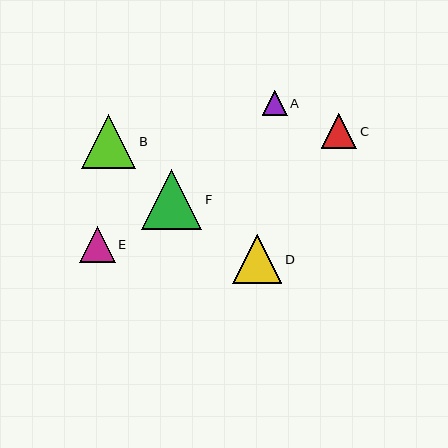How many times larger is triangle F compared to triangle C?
Triangle F is approximately 1.7 times the size of triangle C.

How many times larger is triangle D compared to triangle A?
Triangle D is approximately 2.0 times the size of triangle A.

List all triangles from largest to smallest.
From largest to smallest: F, B, D, C, E, A.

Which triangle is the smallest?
Triangle A is the smallest with a size of approximately 24 pixels.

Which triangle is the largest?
Triangle F is the largest with a size of approximately 60 pixels.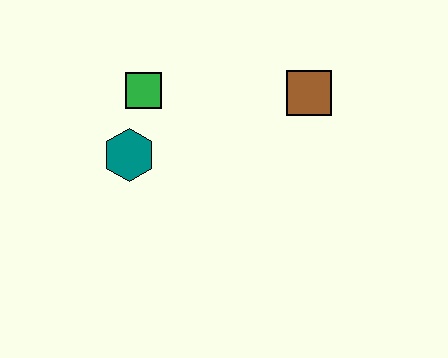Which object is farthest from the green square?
The brown square is farthest from the green square.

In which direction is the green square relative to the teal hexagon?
The green square is above the teal hexagon.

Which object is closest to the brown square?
The green square is closest to the brown square.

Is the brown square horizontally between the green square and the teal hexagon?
No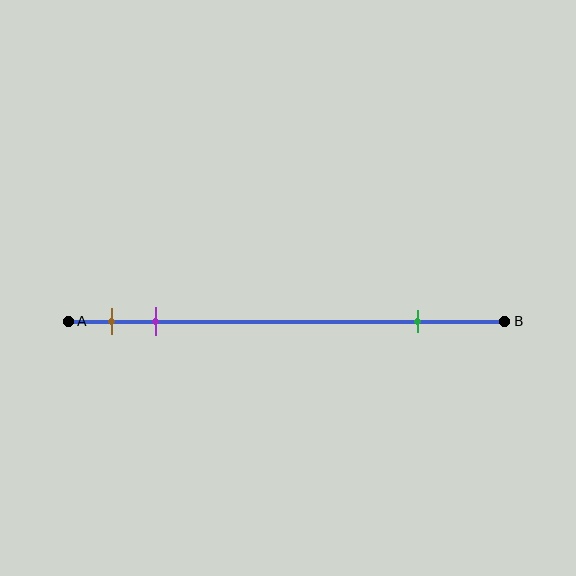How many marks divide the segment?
There are 3 marks dividing the segment.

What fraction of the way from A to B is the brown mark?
The brown mark is approximately 10% (0.1) of the way from A to B.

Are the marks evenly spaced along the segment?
No, the marks are not evenly spaced.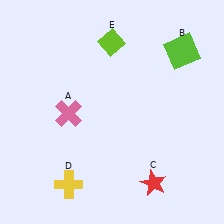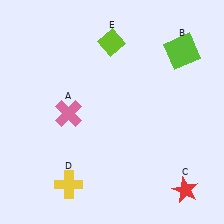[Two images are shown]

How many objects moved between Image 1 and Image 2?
1 object moved between the two images.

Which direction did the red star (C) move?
The red star (C) moved right.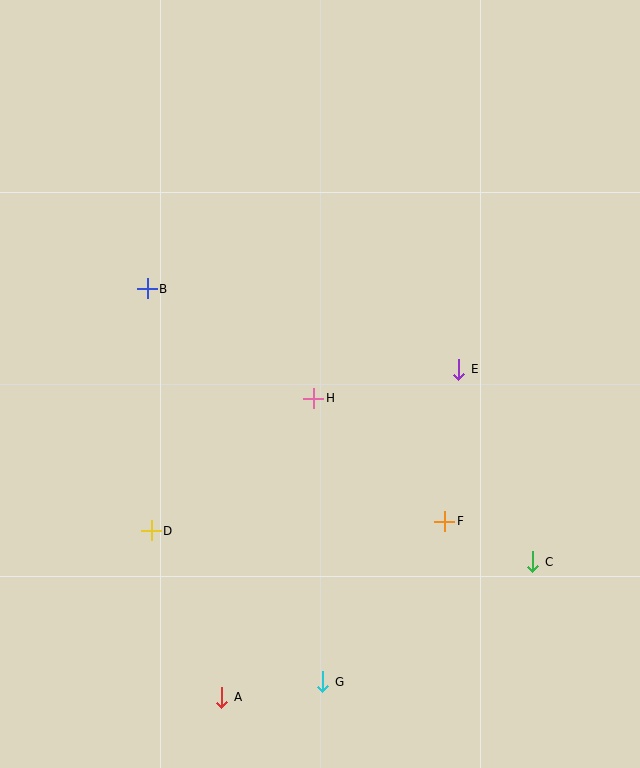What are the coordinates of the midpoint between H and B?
The midpoint between H and B is at (231, 343).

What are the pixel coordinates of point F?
Point F is at (445, 521).